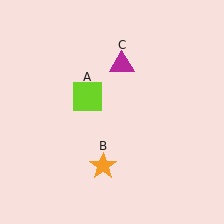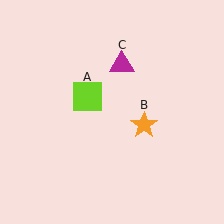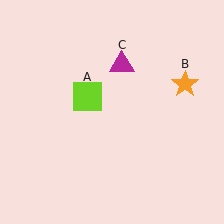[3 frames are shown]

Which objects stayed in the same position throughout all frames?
Lime square (object A) and magenta triangle (object C) remained stationary.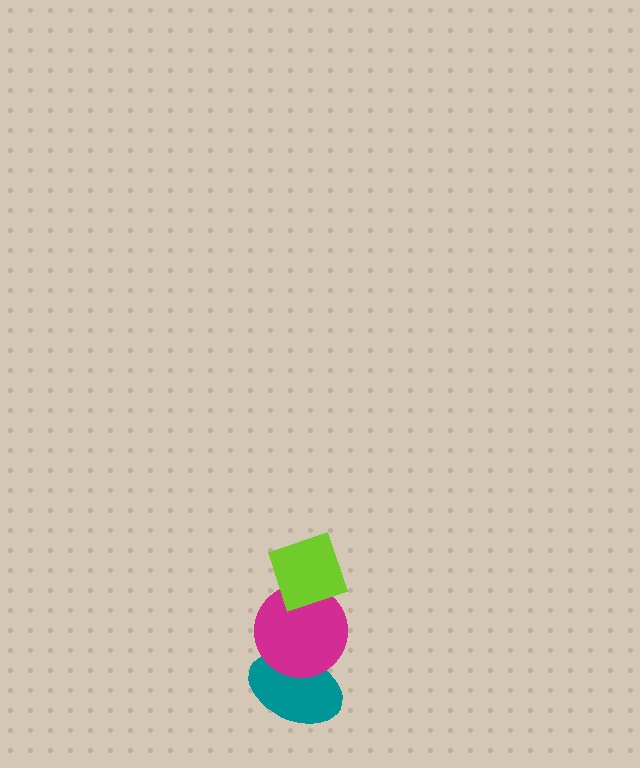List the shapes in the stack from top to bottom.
From top to bottom: the lime diamond, the magenta circle, the teal ellipse.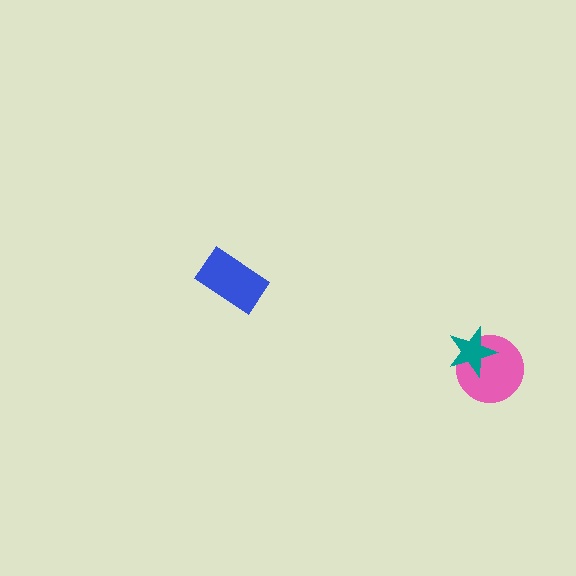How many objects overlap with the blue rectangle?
0 objects overlap with the blue rectangle.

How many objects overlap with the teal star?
1 object overlaps with the teal star.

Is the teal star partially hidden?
No, no other shape covers it.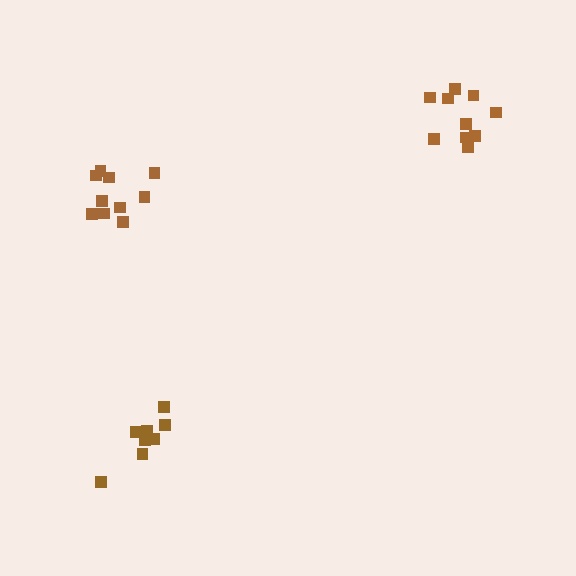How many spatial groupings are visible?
There are 3 spatial groupings.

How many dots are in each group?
Group 1: 9 dots, Group 2: 10 dots, Group 3: 10 dots (29 total).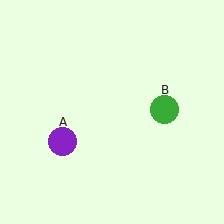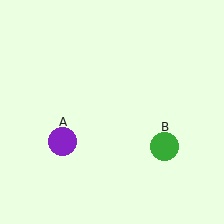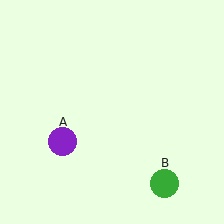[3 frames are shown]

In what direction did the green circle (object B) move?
The green circle (object B) moved down.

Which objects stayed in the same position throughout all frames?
Purple circle (object A) remained stationary.